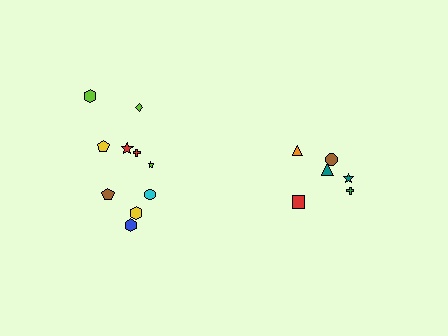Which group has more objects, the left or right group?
The left group.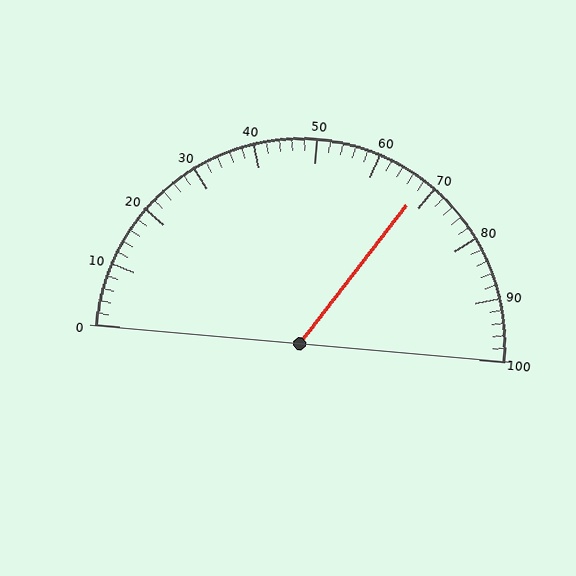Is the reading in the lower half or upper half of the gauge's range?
The reading is in the upper half of the range (0 to 100).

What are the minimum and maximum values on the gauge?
The gauge ranges from 0 to 100.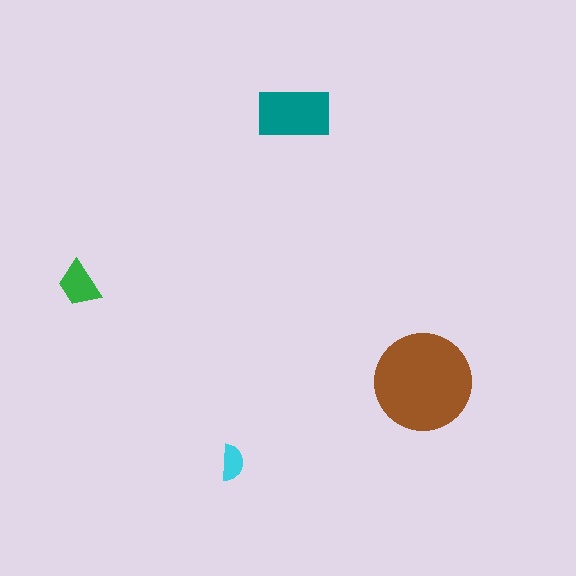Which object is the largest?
The brown circle.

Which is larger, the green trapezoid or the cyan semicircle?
The green trapezoid.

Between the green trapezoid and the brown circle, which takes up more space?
The brown circle.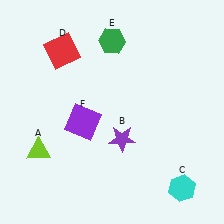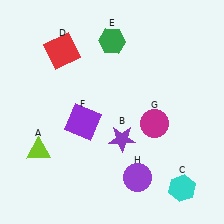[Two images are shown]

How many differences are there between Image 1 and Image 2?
There are 2 differences between the two images.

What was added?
A magenta circle (G), a purple circle (H) were added in Image 2.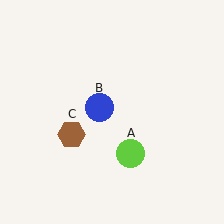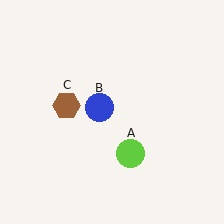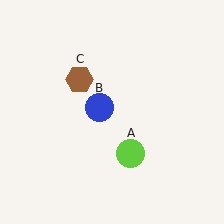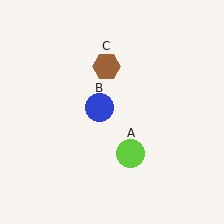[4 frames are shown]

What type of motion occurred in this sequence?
The brown hexagon (object C) rotated clockwise around the center of the scene.